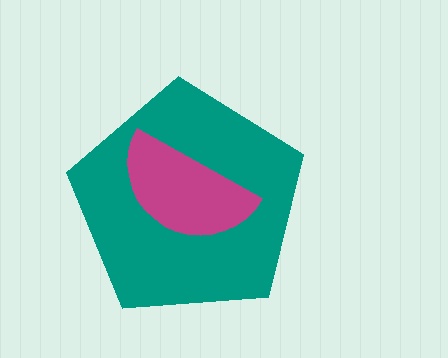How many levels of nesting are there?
2.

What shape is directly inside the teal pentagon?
The magenta semicircle.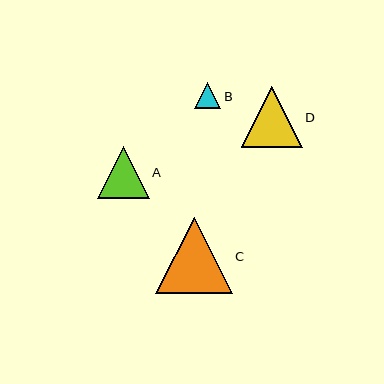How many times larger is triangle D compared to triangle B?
Triangle D is approximately 2.3 times the size of triangle B.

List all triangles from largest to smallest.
From largest to smallest: C, D, A, B.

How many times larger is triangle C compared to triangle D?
Triangle C is approximately 1.3 times the size of triangle D.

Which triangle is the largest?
Triangle C is the largest with a size of approximately 76 pixels.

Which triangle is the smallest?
Triangle B is the smallest with a size of approximately 26 pixels.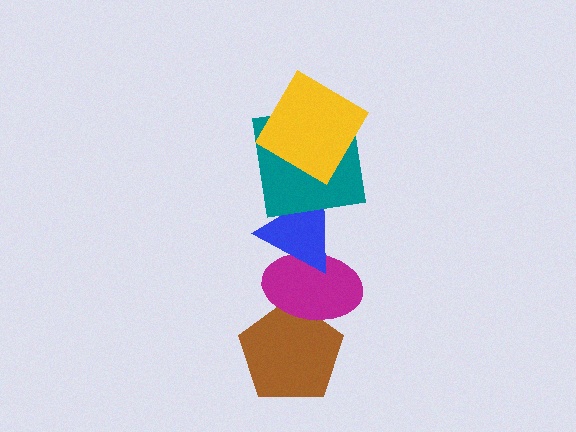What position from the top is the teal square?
The teal square is 2nd from the top.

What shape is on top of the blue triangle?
The teal square is on top of the blue triangle.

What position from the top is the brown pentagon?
The brown pentagon is 5th from the top.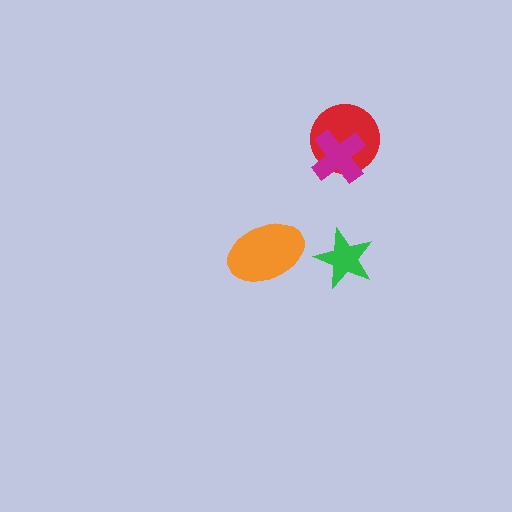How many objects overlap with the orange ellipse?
0 objects overlap with the orange ellipse.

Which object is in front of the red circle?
The magenta cross is in front of the red circle.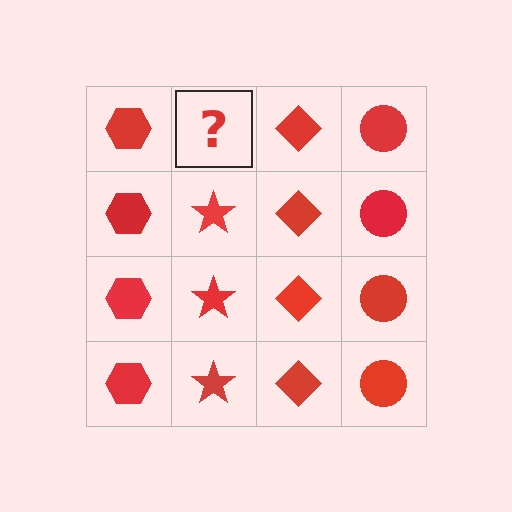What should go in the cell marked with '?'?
The missing cell should contain a red star.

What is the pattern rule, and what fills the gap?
The rule is that each column has a consistent shape. The gap should be filled with a red star.